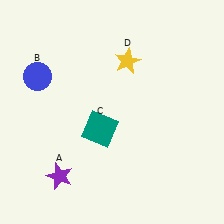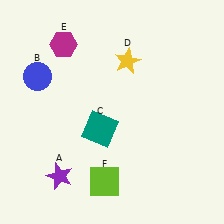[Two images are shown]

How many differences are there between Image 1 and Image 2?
There are 2 differences between the two images.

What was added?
A magenta hexagon (E), a lime square (F) were added in Image 2.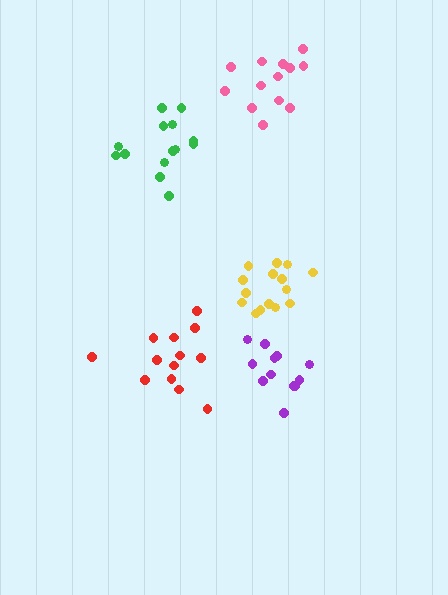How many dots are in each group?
Group 1: 13 dots, Group 2: 12 dots, Group 3: 15 dots, Group 4: 14 dots, Group 5: 13 dots (67 total).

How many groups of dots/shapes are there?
There are 5 groups.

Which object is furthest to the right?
The purple cluster is rightmost.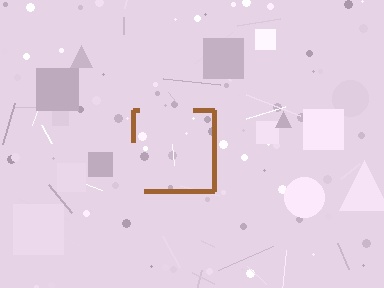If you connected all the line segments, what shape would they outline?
They would outline a square.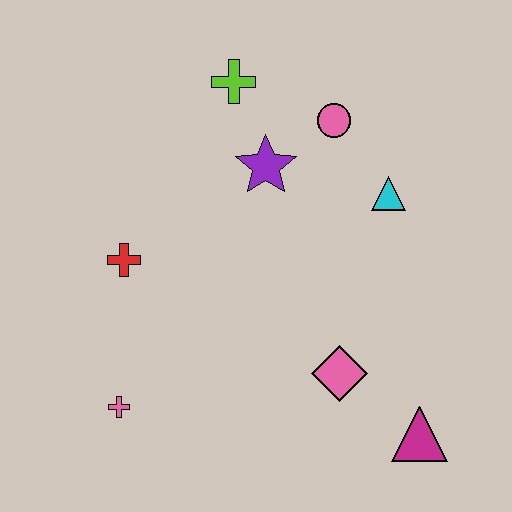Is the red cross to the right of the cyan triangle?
No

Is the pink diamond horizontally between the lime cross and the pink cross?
No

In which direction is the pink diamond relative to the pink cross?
The pink diamond is to the right of the pink cross.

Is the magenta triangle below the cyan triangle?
Yes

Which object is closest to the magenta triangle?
The pink diamond is closest to the magenta triangle.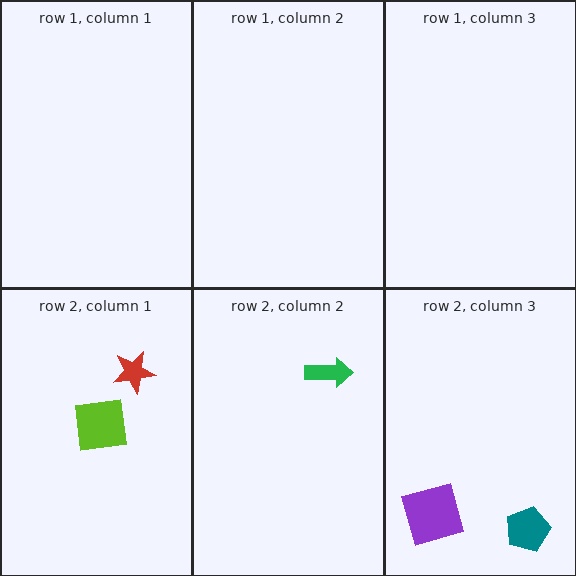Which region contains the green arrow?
The row 2, column 2 region.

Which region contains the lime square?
The row 2, column 1 region.